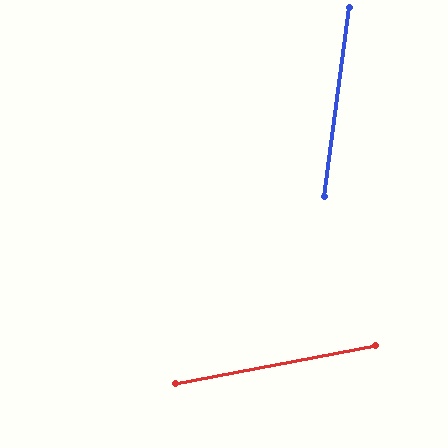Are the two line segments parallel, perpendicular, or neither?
Neither parallel nor perpendicular — they differ by about 72°.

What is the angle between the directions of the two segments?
Approximately 72 degrees.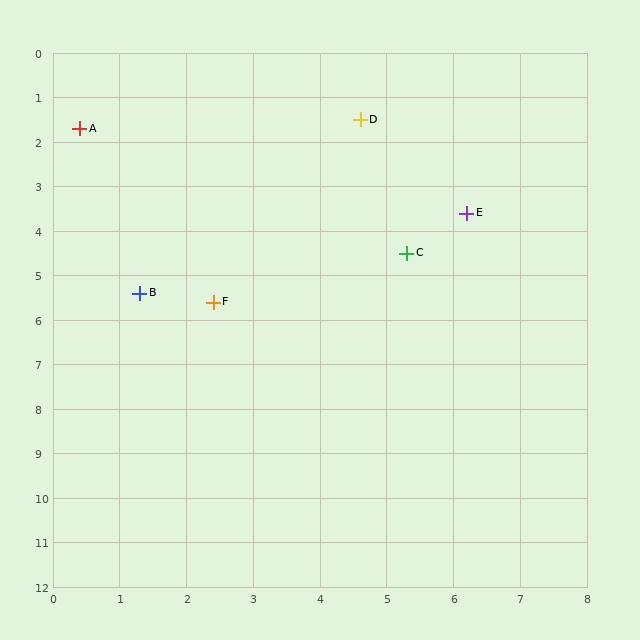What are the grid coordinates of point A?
Point A is at approximately (0.4, 1.7).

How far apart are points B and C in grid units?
Points B and C are about 4.1 grid units apart.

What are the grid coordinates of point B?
Point B is at approximately (1.3, 5.4).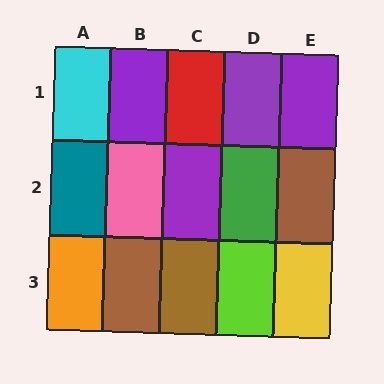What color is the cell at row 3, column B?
Brown.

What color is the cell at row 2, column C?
Purple.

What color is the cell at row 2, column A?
Teal.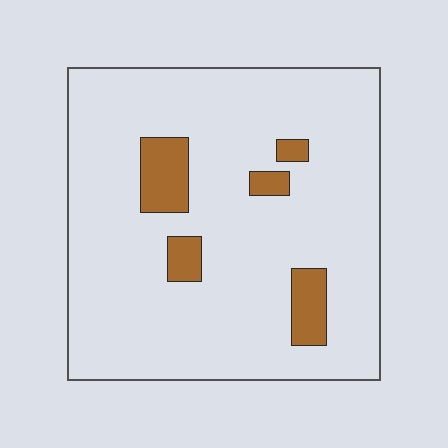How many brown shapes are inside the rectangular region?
5.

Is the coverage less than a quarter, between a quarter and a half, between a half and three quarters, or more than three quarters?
Less than a quarter.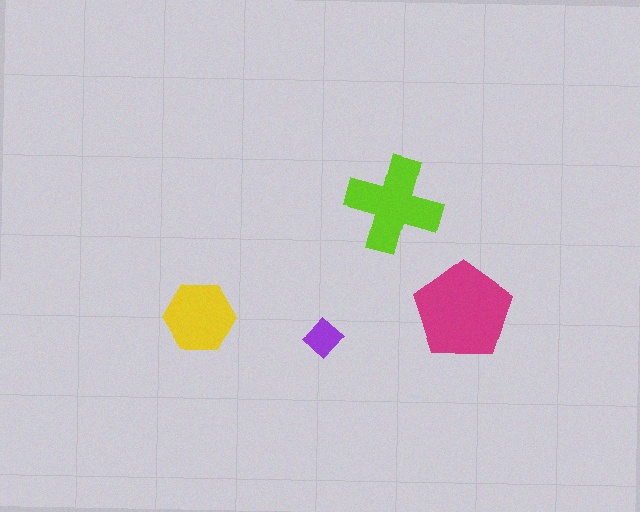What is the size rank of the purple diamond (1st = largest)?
4th.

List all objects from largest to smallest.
The magenta pentagon, the lime cross, the yellow hexagon, the purple diamond.